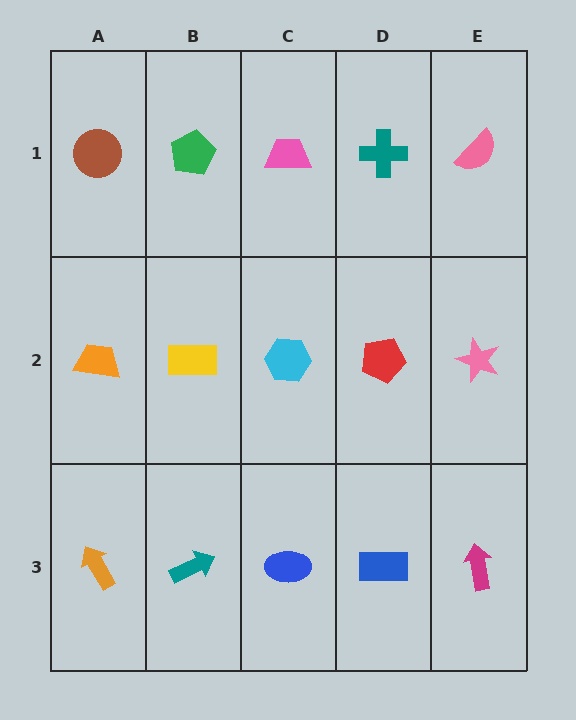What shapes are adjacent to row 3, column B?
A yellow rectangle (row 2, column B), an orange arrow (row 3, column A), a blue ellipse (row 3, column C).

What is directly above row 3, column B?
A yellow rectangle.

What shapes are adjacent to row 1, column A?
An orange trapezoid (row 2, column A), a green pentagon (row 1, column B).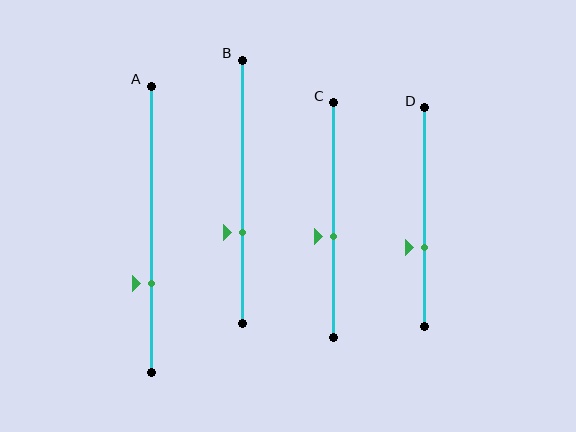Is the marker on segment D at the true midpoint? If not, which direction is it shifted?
No, the marker on segment D is shifted downward by about 14% of the segment length.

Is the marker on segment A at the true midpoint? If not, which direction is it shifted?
No, the marker on segment A is shifted downward by about 19% of the segment length.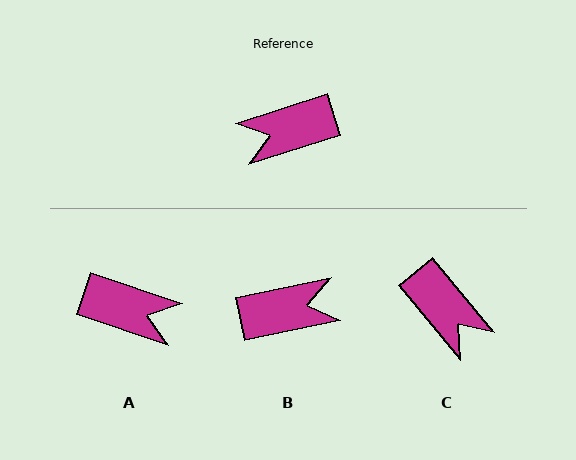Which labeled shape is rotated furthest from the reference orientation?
B, about 174 degrees away.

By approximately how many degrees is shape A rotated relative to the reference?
Approximately 144 degrees counter-clockwise.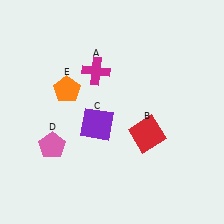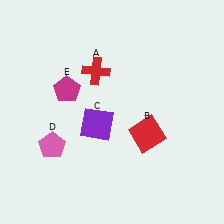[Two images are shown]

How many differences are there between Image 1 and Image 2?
There are 2 differences between the two images.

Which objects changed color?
A changed from magenta to red. E changed from orange to magenta.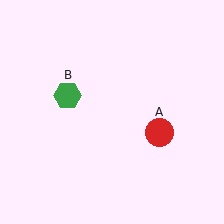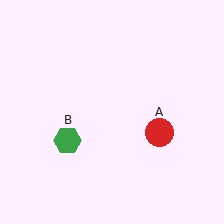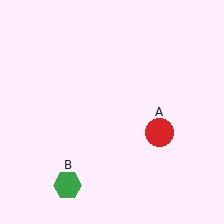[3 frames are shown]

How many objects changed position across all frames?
1 object changed position: green hexagon (object B).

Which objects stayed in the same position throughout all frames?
Red circle (object A) remained stationary.